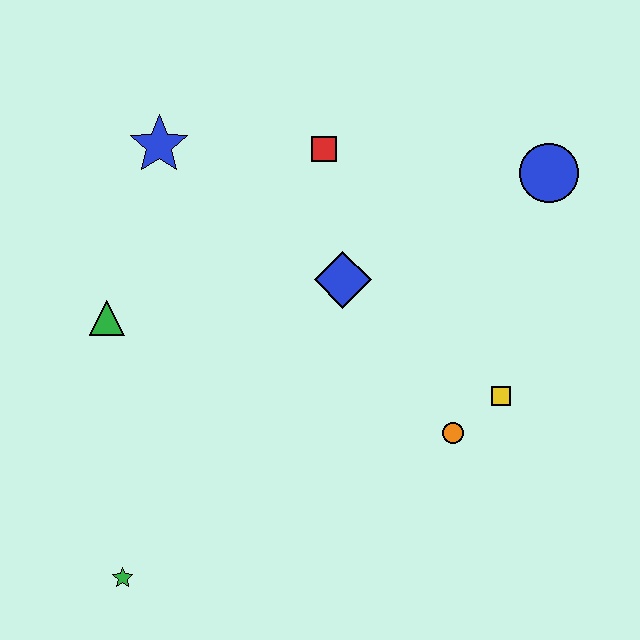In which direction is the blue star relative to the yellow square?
The blue star is to the left of the yellow square.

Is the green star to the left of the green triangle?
No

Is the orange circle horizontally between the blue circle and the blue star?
Yes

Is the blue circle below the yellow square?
No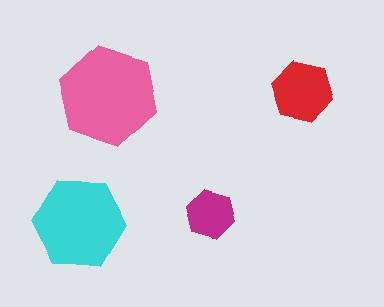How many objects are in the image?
There are 4 objects in the image.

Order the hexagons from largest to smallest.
the pink one, the cyan one, the red one, the magenta one.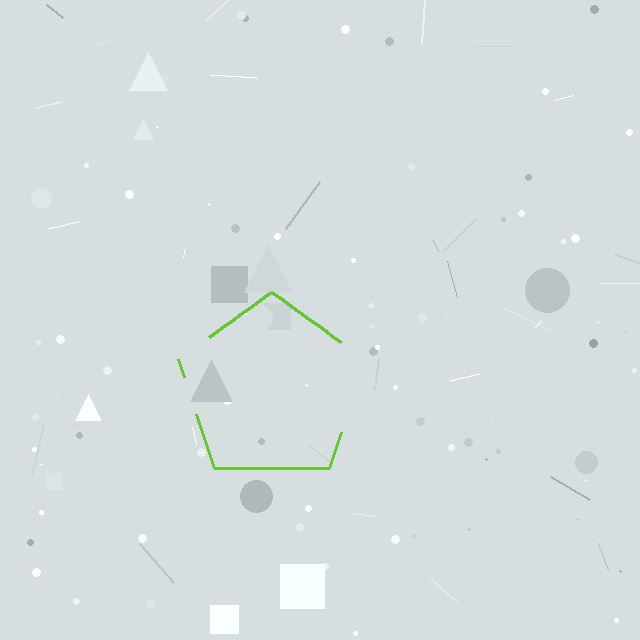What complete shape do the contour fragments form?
The contour fragments form a pentagon.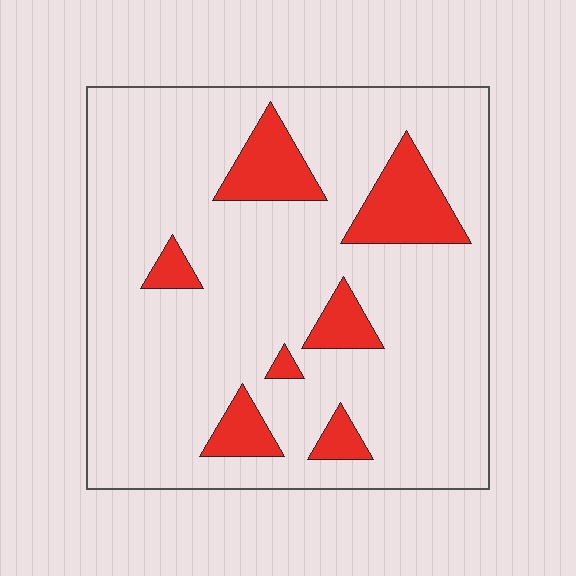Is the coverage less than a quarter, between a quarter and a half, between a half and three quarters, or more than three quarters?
Less than a quarter.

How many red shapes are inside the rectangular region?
7.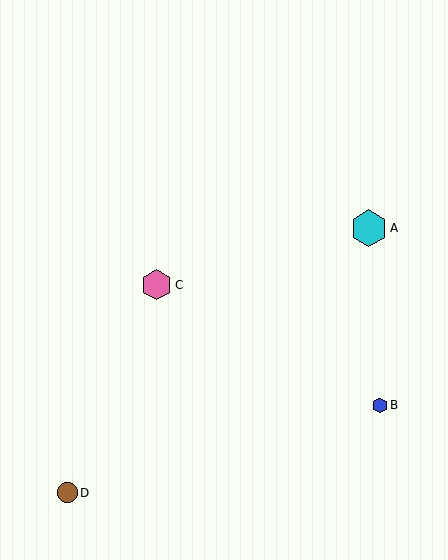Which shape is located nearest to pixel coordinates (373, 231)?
The cyan hexagon (labeled A) at (369, 228) is nearest to that location.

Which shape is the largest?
The cyan hexagon (labeled A) is the largest.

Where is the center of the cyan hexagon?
The center of the cyan hexagon is at (369, 228).